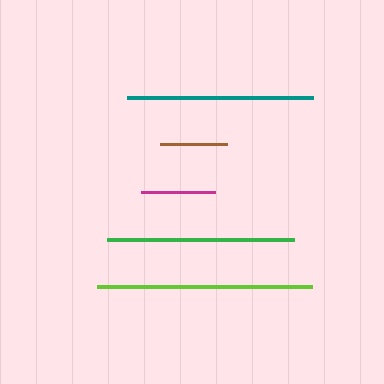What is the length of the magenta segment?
The magenta segment is approximately 74 pixels long.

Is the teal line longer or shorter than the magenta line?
The teal line is longer than the magenta line.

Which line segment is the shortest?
The brown line is the shortest at approximately 67 pixels.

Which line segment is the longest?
The lime line is the longest at approximately 215 pixels.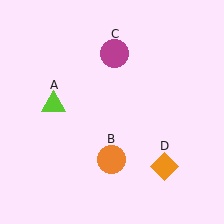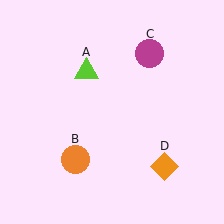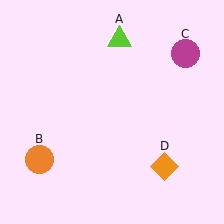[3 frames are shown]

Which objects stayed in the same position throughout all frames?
Orange diamond (object D) remained stationary.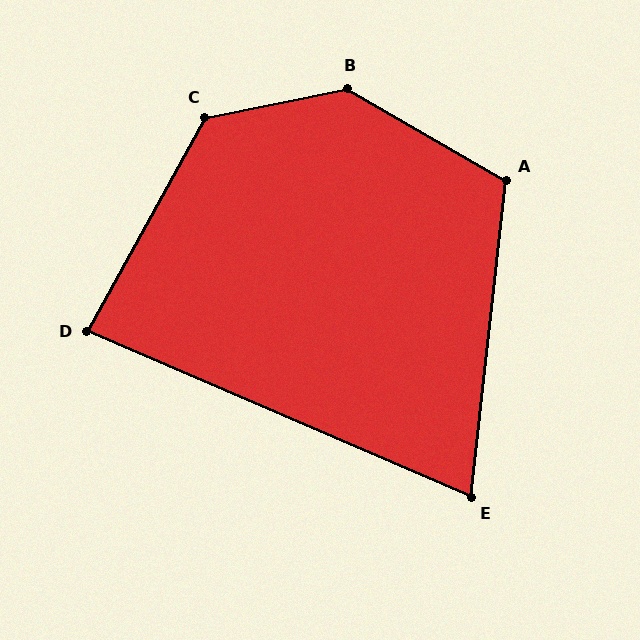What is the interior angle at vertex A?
Approximately 114 degrees (obtuse).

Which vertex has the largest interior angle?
B, at approximately 139 degrees.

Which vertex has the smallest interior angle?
E, at approximately 73 degrees.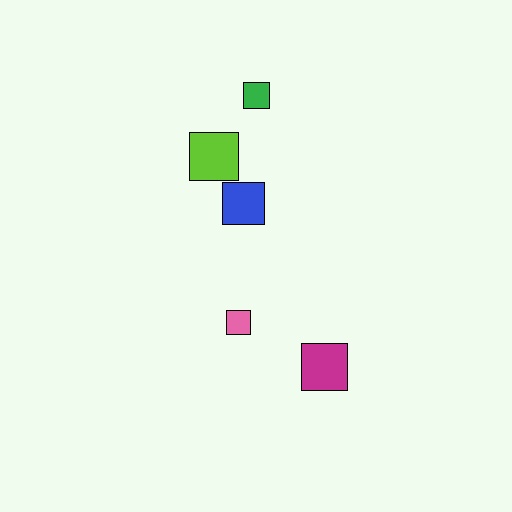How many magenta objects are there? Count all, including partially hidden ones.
There is 1 magenta object.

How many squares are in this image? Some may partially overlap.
There are 5 squares.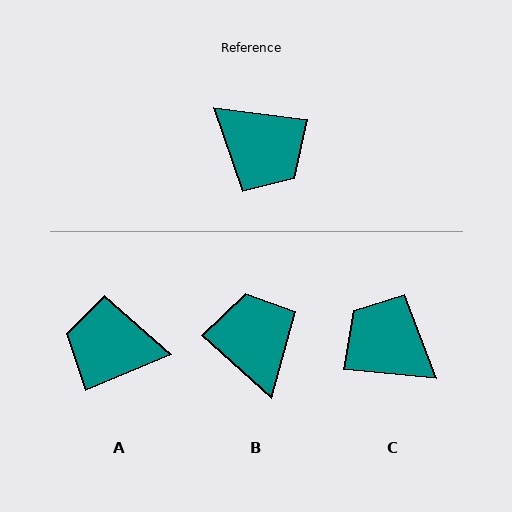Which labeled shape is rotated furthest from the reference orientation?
C, about 178 degrees away.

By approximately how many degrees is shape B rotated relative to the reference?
Approximately 145 degrees counter-clockwise.